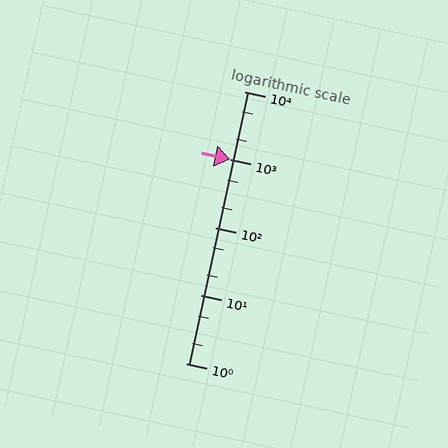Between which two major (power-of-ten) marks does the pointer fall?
The pointer is between 1000 and 10000.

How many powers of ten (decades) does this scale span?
The scale spans 4 decades, from 1 to 10000.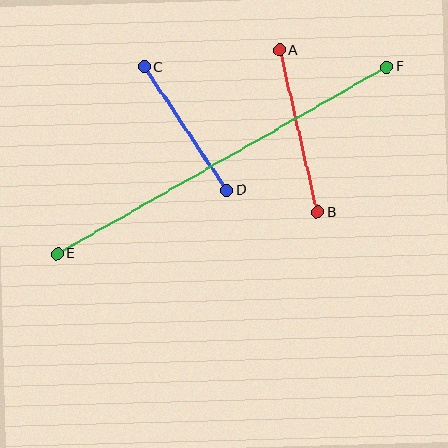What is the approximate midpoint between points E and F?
The midpoint is at approximately (222, 160) pixels.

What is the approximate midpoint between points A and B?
The midpoint is at approximately (299, 131) pixels.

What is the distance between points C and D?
The distance is approximately 148 pixels.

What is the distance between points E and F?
The distance is approximately 379 pixels.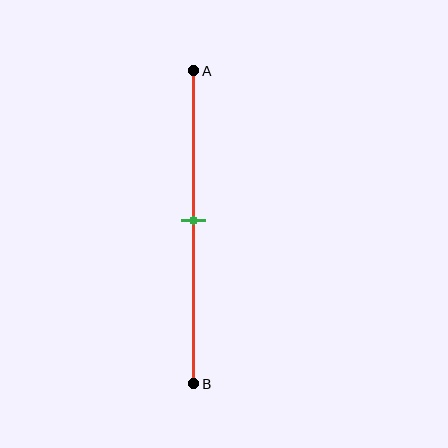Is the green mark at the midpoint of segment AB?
Yes, the mark is approximately at the midpoint.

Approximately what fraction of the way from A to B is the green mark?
The green mark is approximately 50% of the way from A to B.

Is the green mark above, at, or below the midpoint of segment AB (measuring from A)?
The green mark is approximately at the midpoint of segment AB.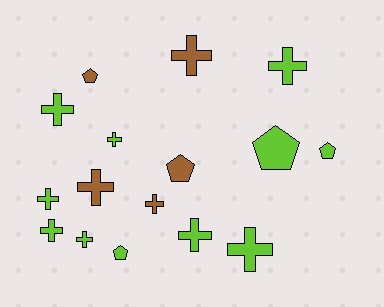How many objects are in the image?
There are 16 objects.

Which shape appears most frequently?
Cross, with 11 objects.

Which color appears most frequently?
Lime, with 11 objects.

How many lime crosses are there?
There are 8 lime crosses.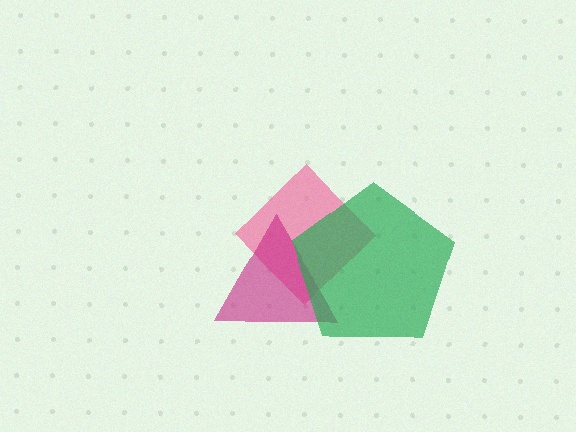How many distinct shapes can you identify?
There are 3 distinct shapes: a pink diamond, a magenta triangle, a green pentagon.